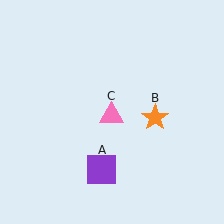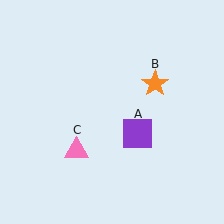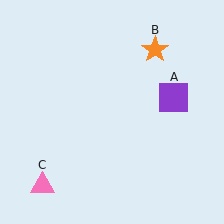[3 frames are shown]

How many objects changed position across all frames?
3 objects changed position: purple square (object A), orange star (object B), pink triangle (object C).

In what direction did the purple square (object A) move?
The purple square (object A) moved up and to the right.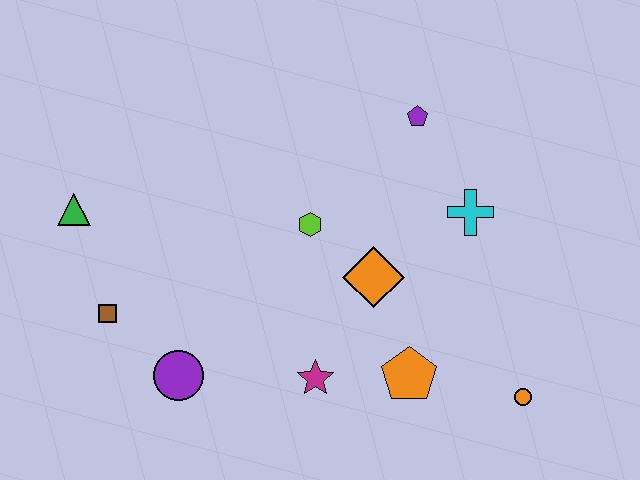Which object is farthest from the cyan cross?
The green triangle is farthest from the cyan cross.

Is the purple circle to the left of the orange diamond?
Yes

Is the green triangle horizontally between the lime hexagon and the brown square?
No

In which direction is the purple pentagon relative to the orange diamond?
The purple pentagon is above the orange diamond.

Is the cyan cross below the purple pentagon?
Yes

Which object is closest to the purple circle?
The brown square is closest to the purple circle.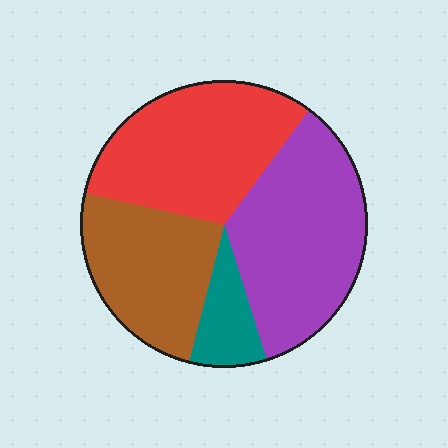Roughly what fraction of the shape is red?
Red covers 32% of the shape.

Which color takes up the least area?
Teal, at roughly 10%.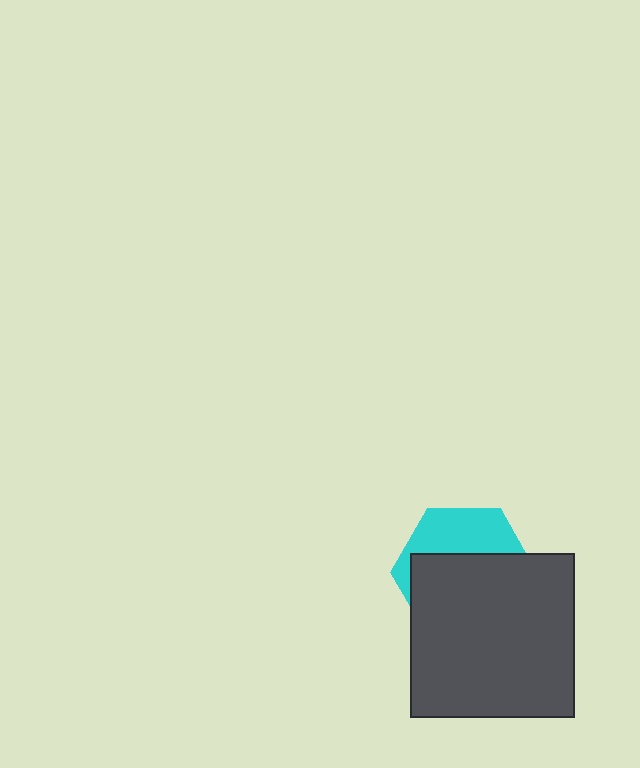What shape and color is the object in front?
The object in front is a dark gray square.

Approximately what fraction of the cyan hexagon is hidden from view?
Roughly 64% of the cyan hexagon is hidden behind the dark gray square.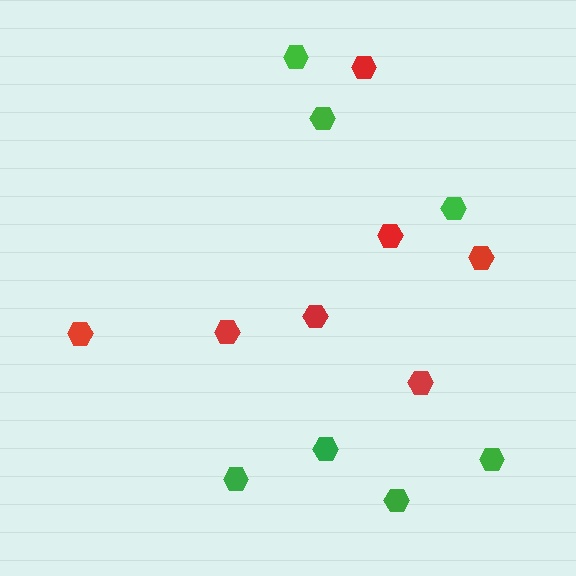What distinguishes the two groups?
There are 2 groups: one group of red hexagons (7) and one group of green hexagons (7).